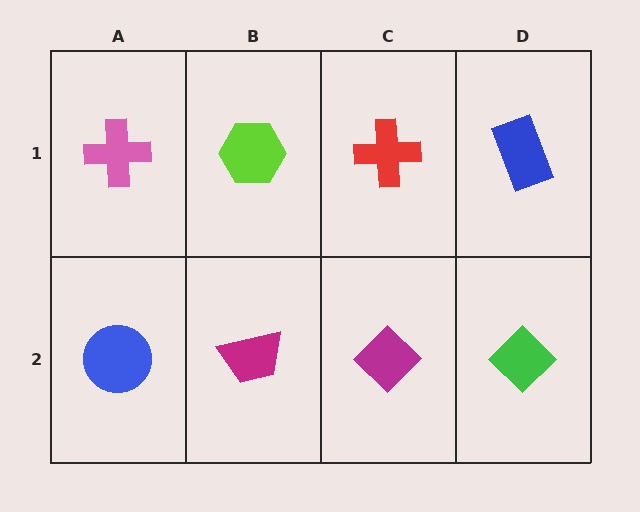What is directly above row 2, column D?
A blue rectangle.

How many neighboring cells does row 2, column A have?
2.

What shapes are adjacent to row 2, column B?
A lime hexagon (row 1, column B), a blue circle (row 2, column A), a magenta diamond (row 2, column C).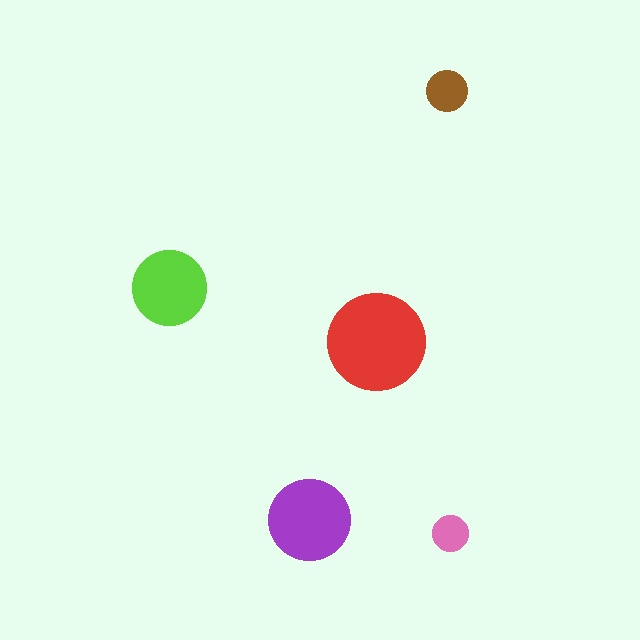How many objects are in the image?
There are 5 objects in the image.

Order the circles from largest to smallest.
the red one, the purple one, the lime one, the brown one, the pink one.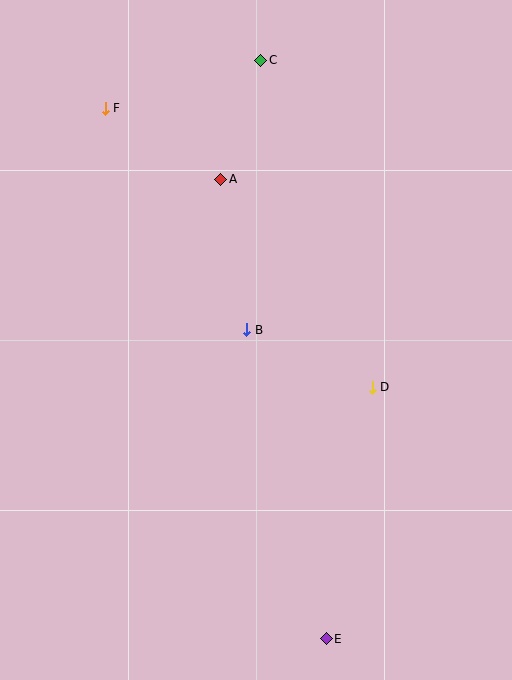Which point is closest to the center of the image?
Point B at (247, 330) is closest to the center.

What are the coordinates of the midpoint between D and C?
The midpoint between D and C is at (316, 224).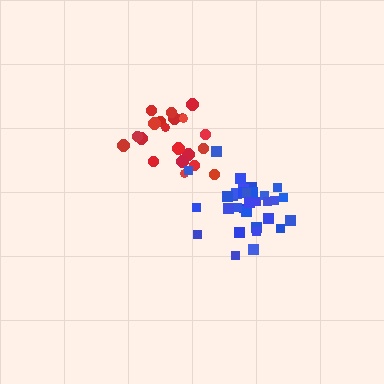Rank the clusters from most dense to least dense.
blue, red.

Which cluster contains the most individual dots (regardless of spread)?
Blue (32).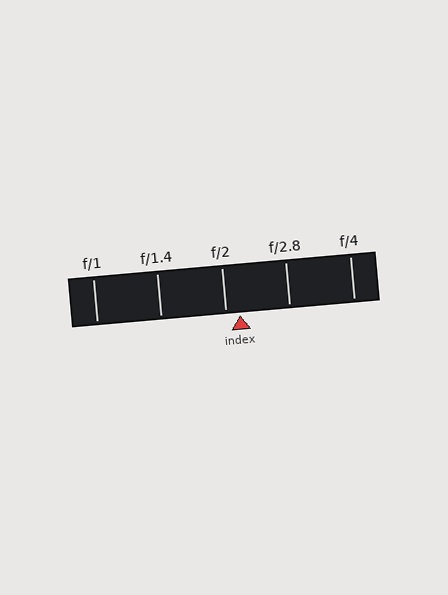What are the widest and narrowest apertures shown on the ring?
The widest aperture shown is f/1 and the narrowest is f/4.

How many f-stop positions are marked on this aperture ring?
There are 5 f-stop positions marked.